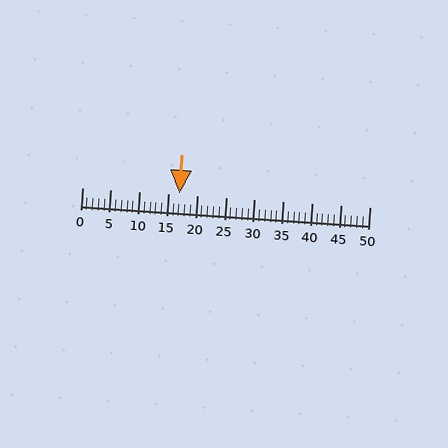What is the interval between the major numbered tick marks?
The major tick marks are spaced 5 units apart.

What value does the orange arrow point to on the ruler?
The orange arrow points to approximately 17.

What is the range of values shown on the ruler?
The ruler shows values from 0 to 50.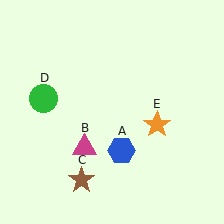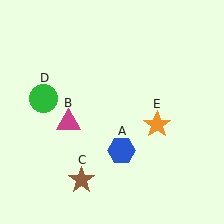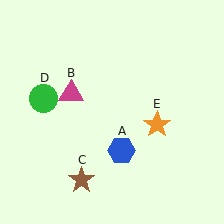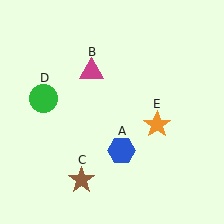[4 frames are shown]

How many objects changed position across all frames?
1 object changed position: magenta triangle (object B).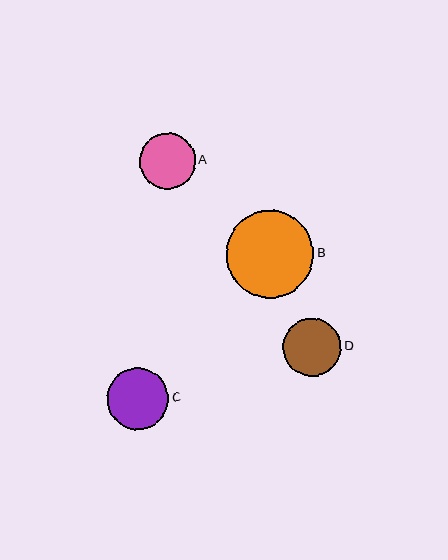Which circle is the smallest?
Circle A is the smallest with a size of approximately 56 pixels.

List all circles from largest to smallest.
From largest to smallest: B, C, D, A.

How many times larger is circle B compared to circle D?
Circle B is approximately 1.5 times the size of circle D.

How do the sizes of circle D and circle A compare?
Circle D and circle A are approximately the same size.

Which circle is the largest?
Circle B is the largest with a size of approximately 88 pixels.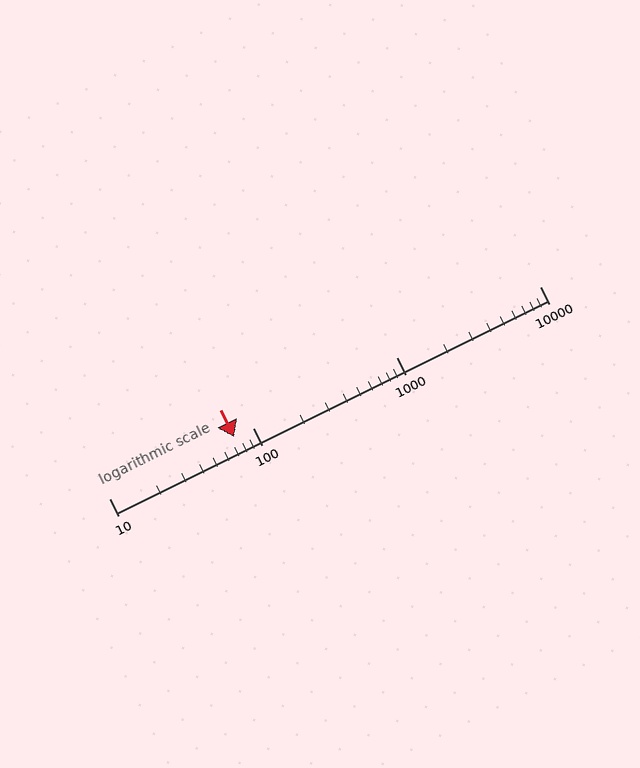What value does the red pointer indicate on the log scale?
The pointer indicates approximately 74.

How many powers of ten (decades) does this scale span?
The scale spans 3 decades, from 10 to 10000.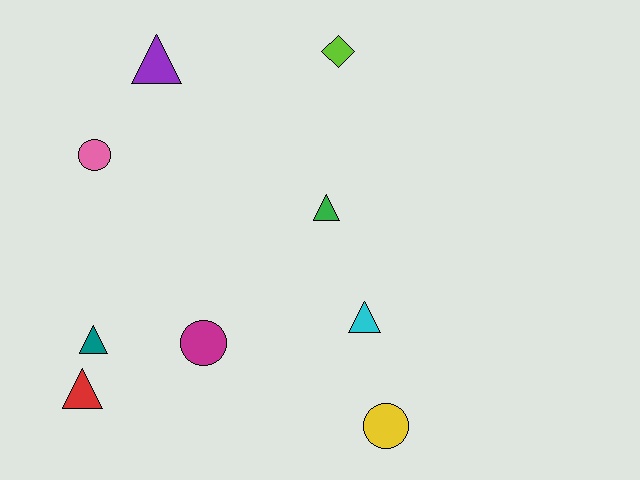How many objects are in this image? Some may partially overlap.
There are 9 objects.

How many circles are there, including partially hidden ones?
There are 3 circles.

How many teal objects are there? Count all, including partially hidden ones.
There is 1 teal object.